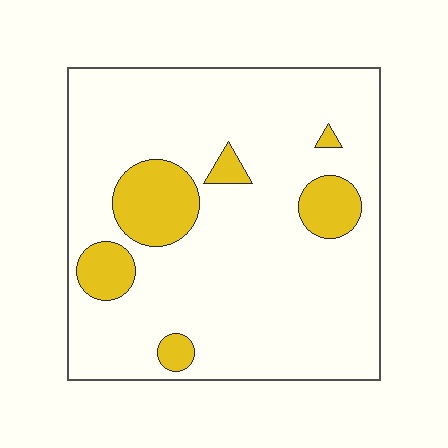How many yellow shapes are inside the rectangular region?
6.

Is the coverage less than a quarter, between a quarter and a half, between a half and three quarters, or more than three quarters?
Less than a quarter.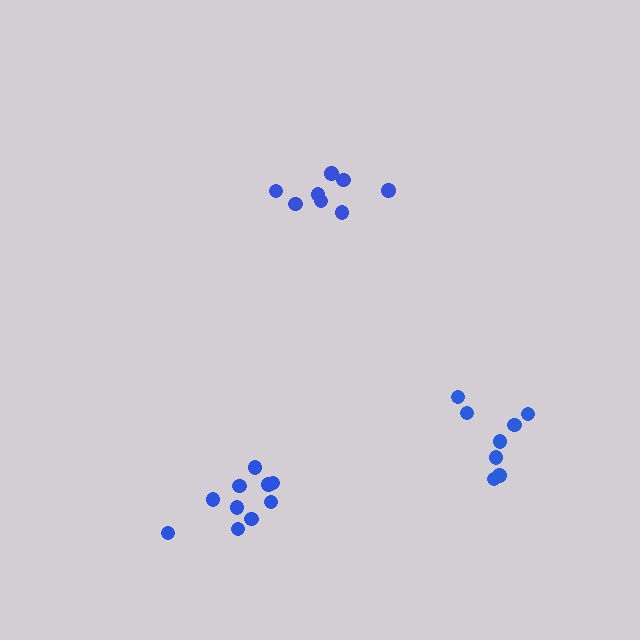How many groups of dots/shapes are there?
There are 3 groups.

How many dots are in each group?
Group 1: 8 dots, Group 2: 10 dots, Group 3: 8 dots (26 total).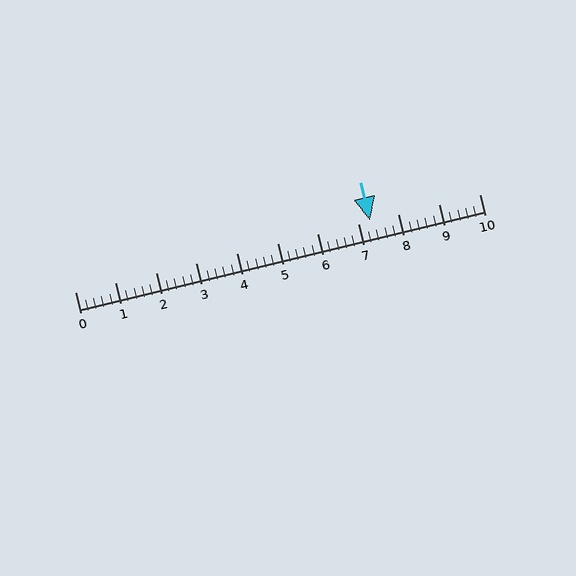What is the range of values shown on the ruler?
The ruler shows values from 0 to 10.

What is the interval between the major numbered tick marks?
The major tick marks are spaced 1 units apart.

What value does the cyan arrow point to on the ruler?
The cyan arrow points to approximately 7.3.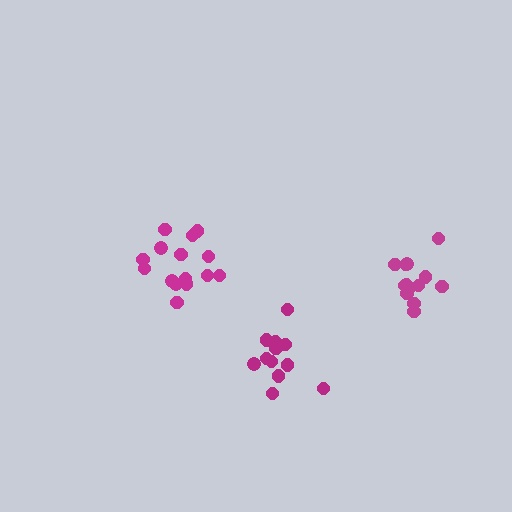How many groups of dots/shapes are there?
There are 3 groups.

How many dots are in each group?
Group 1: 12 dots, Group 2: 13 dots, Group 3: 15 dots (40 total).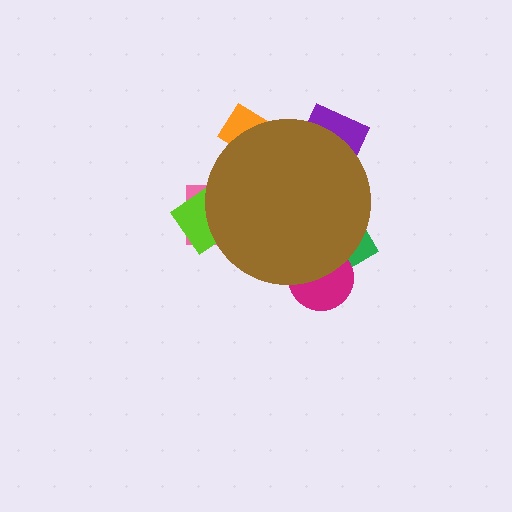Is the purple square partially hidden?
Yes, the purple square is partially hidden behind the brown circle.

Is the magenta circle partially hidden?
Yes, the magenta circle is partially hidden behind the brown circle.